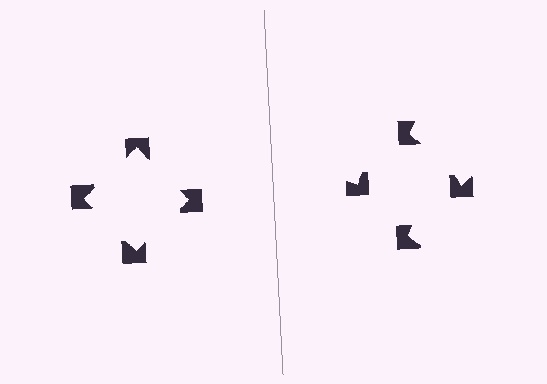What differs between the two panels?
The notched squares are positioned identically on both sides; only the wedge orientations differ. On the left they align to a square; on the right they are misaligned.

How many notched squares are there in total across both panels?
8 — 4 on each side.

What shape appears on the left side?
An illusory square.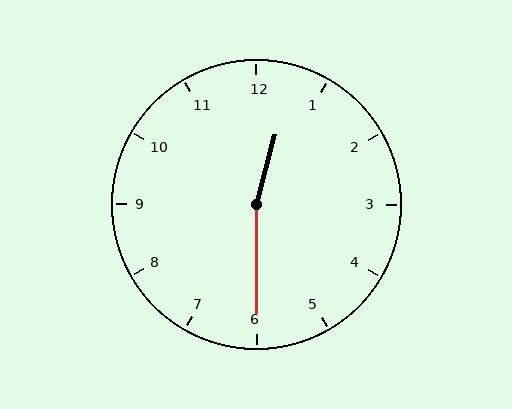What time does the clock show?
12:30.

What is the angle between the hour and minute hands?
Approximately 165 degrees.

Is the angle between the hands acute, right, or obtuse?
It is obtuse.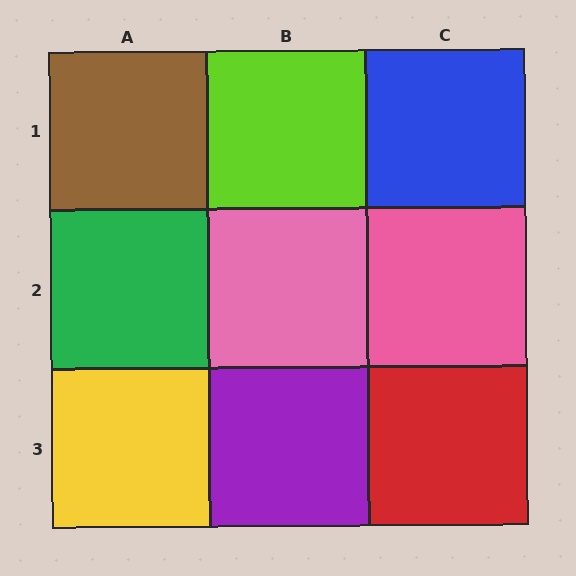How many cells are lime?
1 cell is lime.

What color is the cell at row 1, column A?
Brown.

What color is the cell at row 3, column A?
Yellow.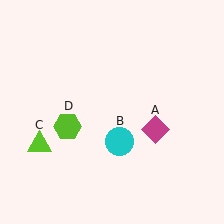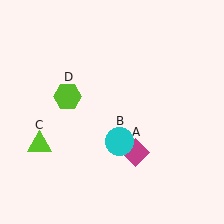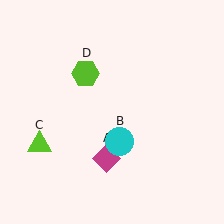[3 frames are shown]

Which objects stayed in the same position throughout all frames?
Cyan circle (object B) and lime triangle (object C) remained stationary.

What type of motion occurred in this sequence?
The magenta diamond (object A), lime hexagon (object D) rotated clockwise around the center of the scene.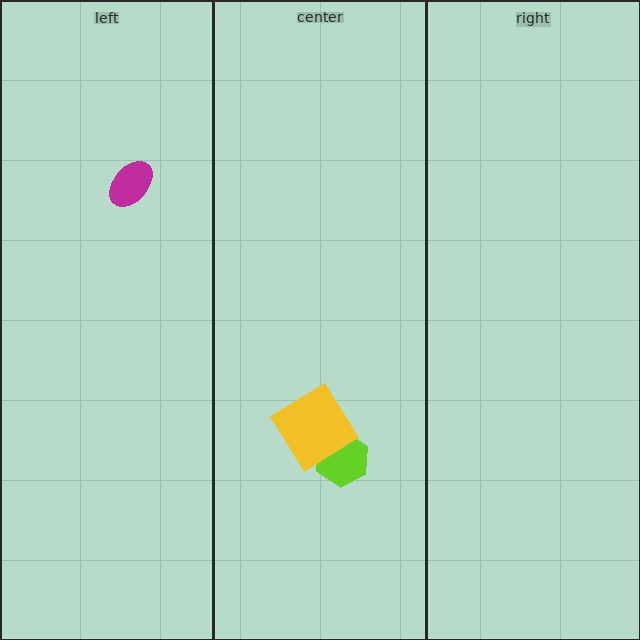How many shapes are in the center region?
2.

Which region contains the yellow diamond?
The center region.